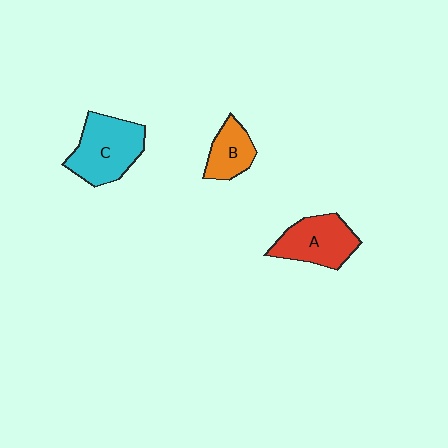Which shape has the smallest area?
Shape B (orange).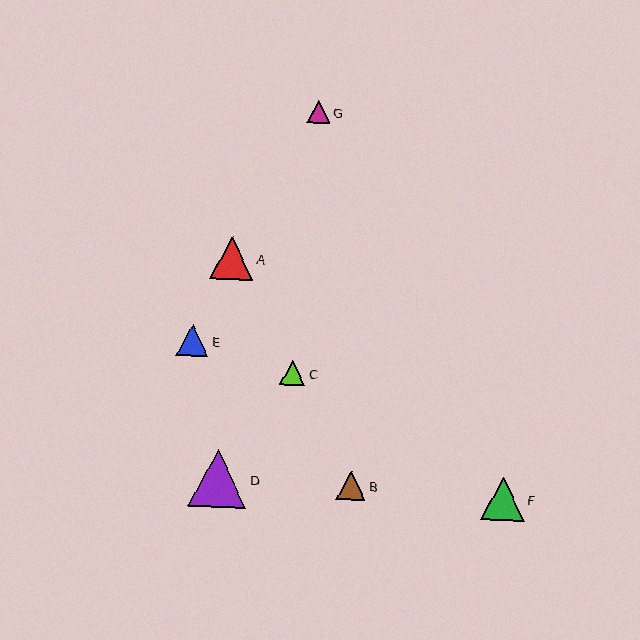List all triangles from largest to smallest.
From largest to smallest: D, F, A, E, B, C, G.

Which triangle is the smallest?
Triangle G is the smallest with a size of approximately 23 pixels.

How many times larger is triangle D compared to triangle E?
Triangle D is approximately 1.8 times the size of triangle E.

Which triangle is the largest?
Triangle D is the largest with a size of approximately 59 pixels.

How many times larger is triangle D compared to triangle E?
Triangle D is approximately 1.8 times the size of triangle E.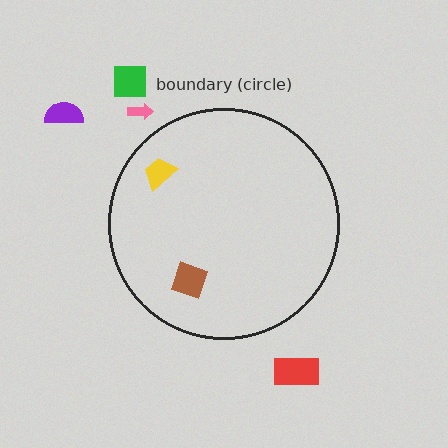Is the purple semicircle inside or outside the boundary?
Outside.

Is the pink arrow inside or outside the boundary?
Outside.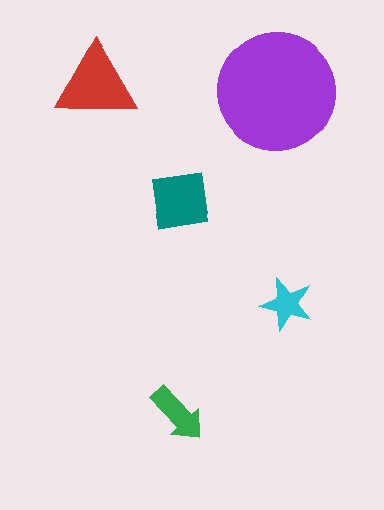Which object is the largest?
The purple circle.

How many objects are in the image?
There are 5 objects in the image.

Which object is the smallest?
The cyan star.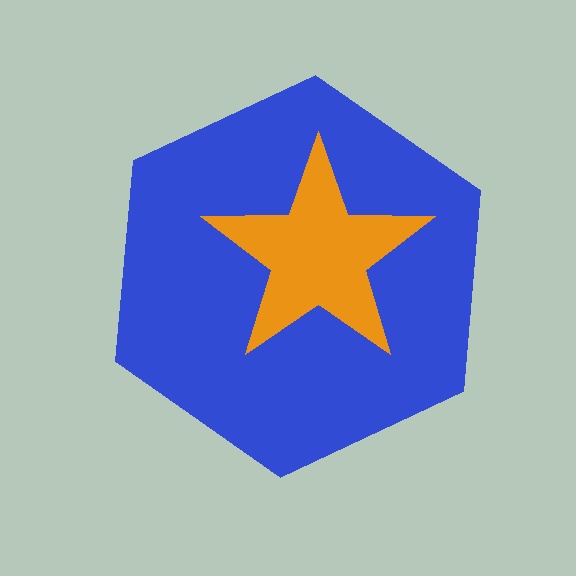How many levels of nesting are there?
2.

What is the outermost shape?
The blue hexagon.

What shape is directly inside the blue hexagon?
The orange star.